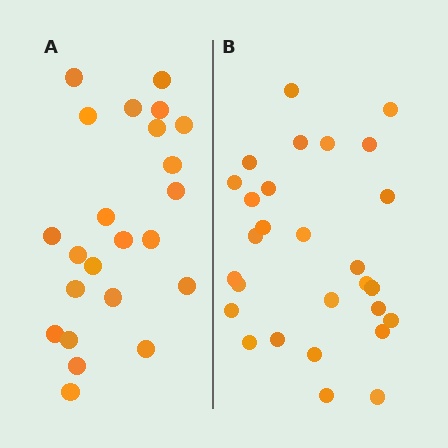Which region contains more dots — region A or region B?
Region B (the right region) has more dots.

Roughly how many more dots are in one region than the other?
Region B has about 5 more dots than region A.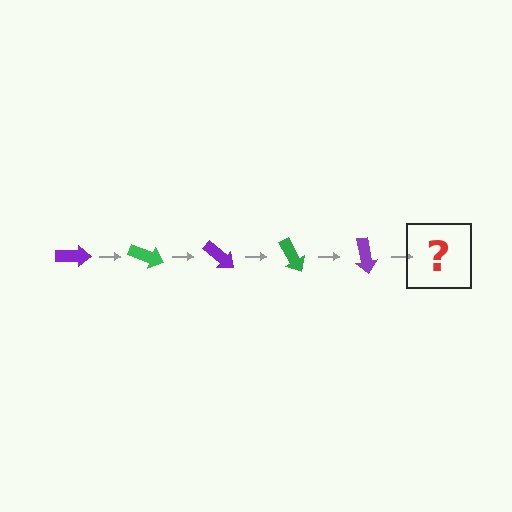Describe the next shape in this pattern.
It should be a green arrow, rotated 100 degrees from the start.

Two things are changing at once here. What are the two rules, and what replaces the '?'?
The two rules are that it rotates 20 degrees each step and the color cycles through purple and green. The '?' should be a green arrow, rotated 100 degrees from the start.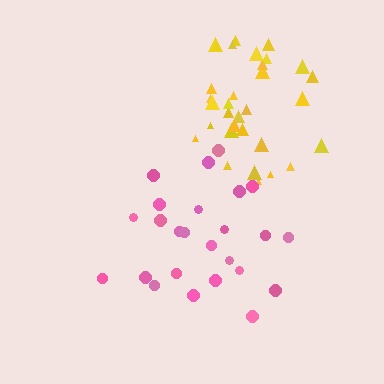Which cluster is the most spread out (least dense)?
Pink.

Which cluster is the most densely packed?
Yellow.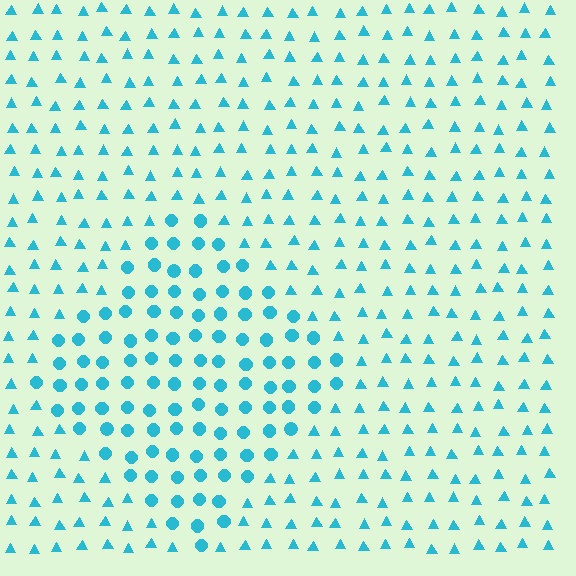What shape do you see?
I see a diamond.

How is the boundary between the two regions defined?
The boundary is defined by a change in element shape: circles inside vs. triangles outside. All elements share the same color and spacing.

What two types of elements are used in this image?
The image uses circles inside the diamond region and triangles outside it.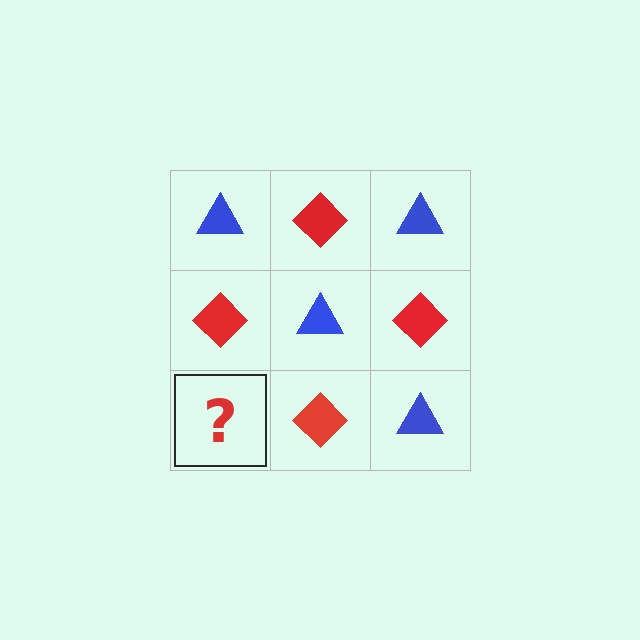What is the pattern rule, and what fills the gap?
The rule is that it alternates blue triangle and red diamond in a checkerboard pattern. The gap should be filled with a blue triangle.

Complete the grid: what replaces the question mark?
The question mark should be replaced with a blue triangle.